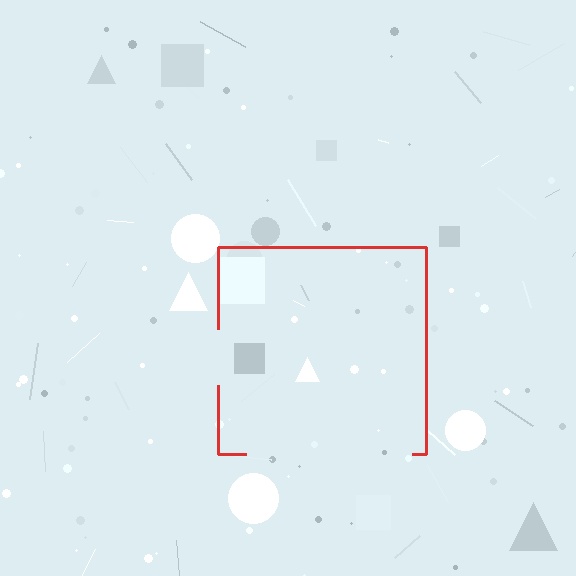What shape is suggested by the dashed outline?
The dashed outline suggests a square.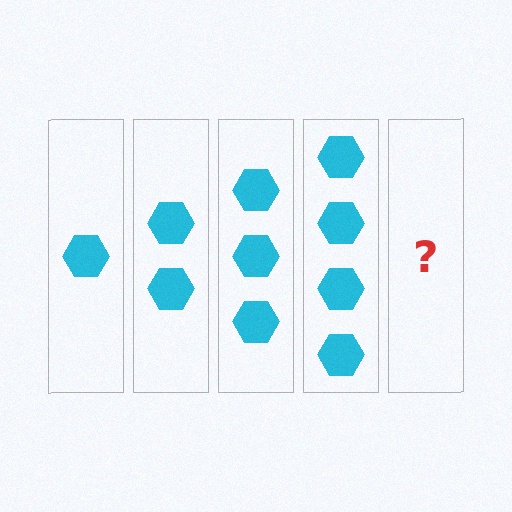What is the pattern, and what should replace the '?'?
The pattern is that each step adds one more hexagon. The '?' should be 5 hexagons.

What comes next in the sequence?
The next element should be 5 hexagons.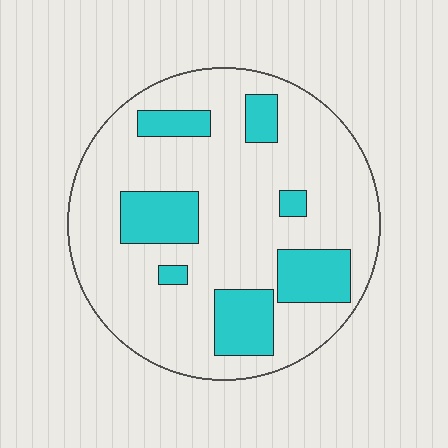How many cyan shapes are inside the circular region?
7.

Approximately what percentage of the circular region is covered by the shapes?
Approximately 20%.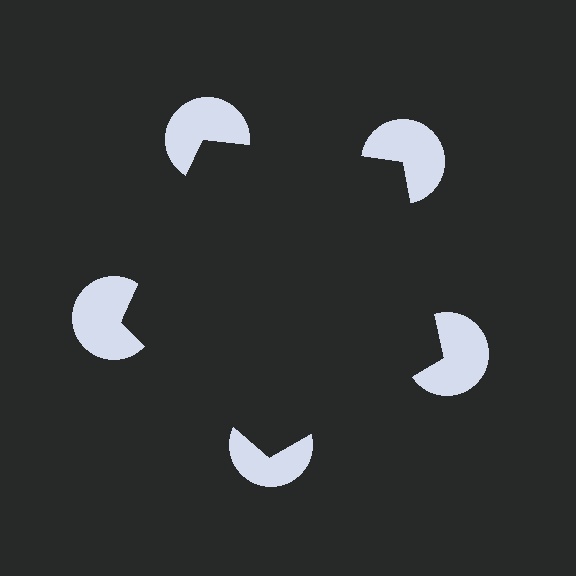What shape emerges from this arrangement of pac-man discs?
An illusory pentagon — its edges are inferred from the aligned wedge cuts in the pac-man discs, not physically drawn.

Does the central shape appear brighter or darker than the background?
It typically appears slightly darker than the background, even though no actual brightness change is drawn.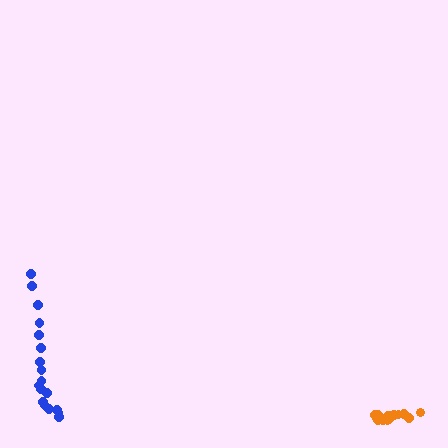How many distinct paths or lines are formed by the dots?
There are 2 distinct paths.